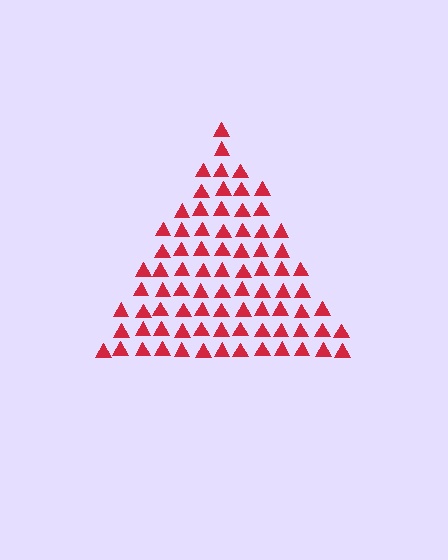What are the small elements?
The small elements are triangles.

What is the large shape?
The large shape is a triangle.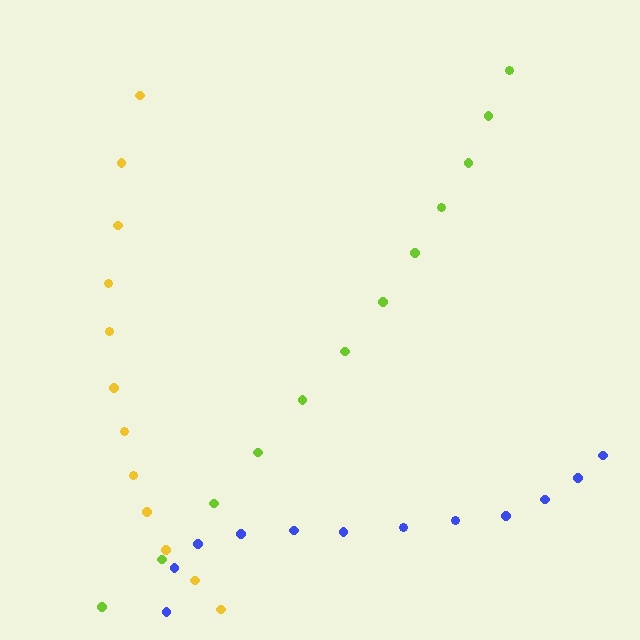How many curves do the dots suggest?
There are 3 distinct paths.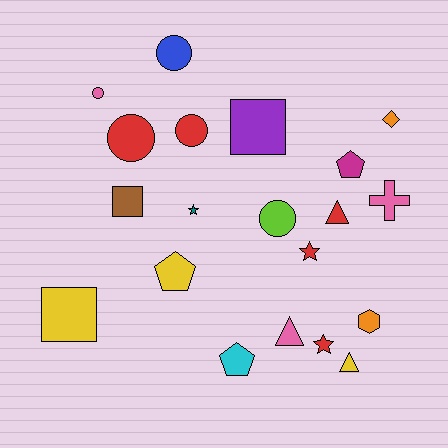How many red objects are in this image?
There are 5 red objects.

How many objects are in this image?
There are 20 objects.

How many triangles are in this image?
There are 3 triangles.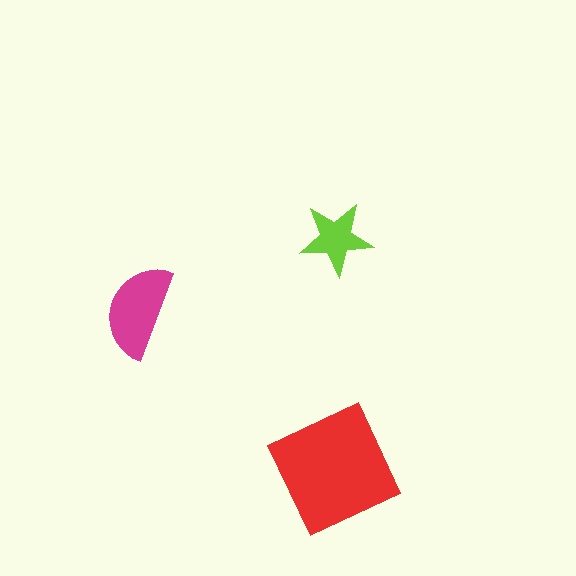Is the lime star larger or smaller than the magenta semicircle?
Smaller.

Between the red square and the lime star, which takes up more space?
The red square.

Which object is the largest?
The red square.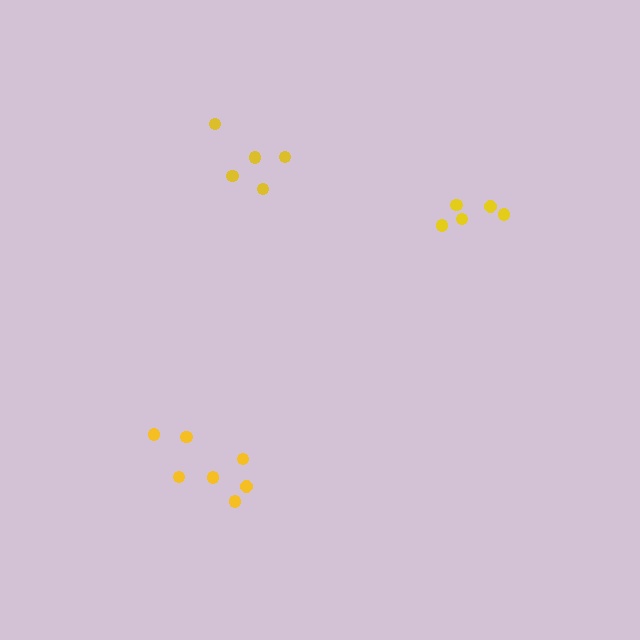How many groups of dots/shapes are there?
There are 3 groups.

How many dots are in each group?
Group 1: 7 dots, Group 2: 5 dots, Group 3: 5 dots (17 total).